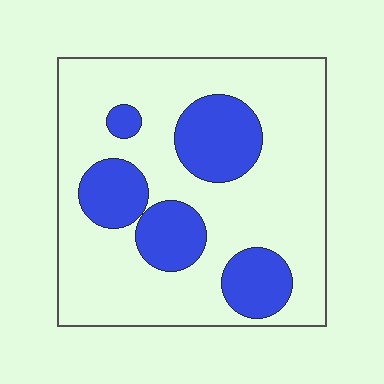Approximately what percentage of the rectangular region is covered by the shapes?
Approximately 25%.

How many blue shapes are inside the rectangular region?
5.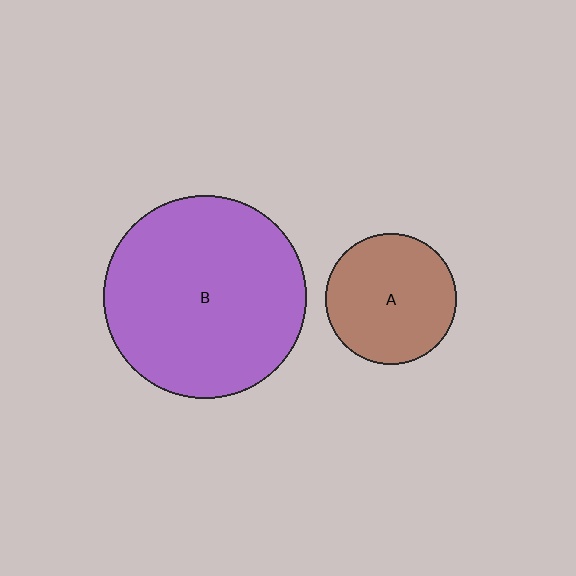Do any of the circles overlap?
No, none of the circles overlap.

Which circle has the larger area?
Circle B (purple).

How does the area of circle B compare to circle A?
Approximately 2.4 times.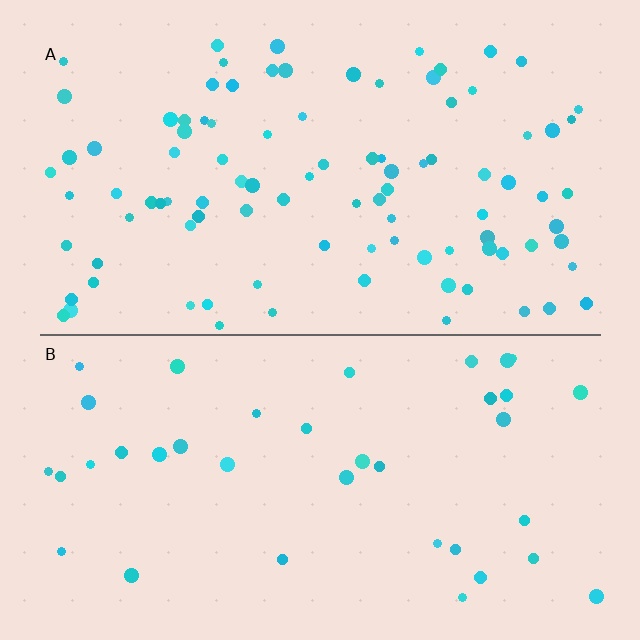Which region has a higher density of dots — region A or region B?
A (the top).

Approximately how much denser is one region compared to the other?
Approximately 2.5× — region A over region B.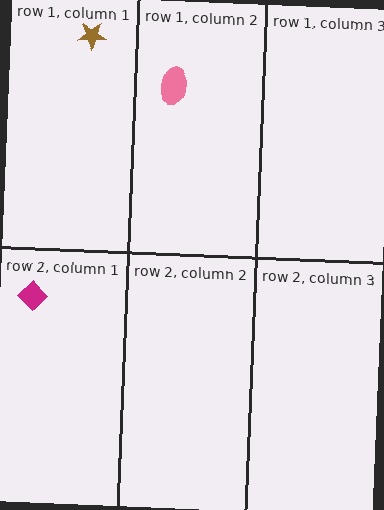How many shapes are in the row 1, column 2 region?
1.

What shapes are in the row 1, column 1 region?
The brown star.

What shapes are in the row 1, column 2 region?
The pink ellipse.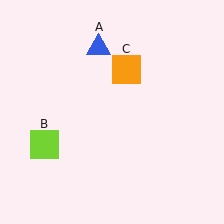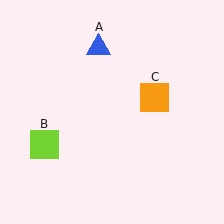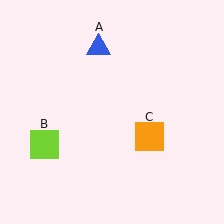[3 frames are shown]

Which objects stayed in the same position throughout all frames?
Blue triangle (object A) and lime square (object B) remained stationary.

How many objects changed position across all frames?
1 object changed position: orange square (object C).